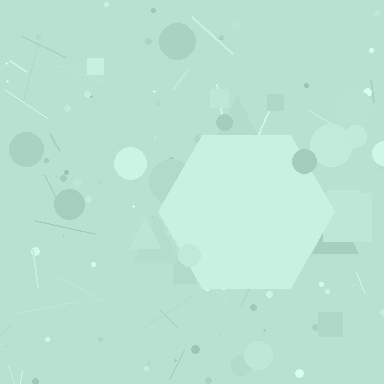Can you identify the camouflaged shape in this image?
The camouflaged shape is a hexagon.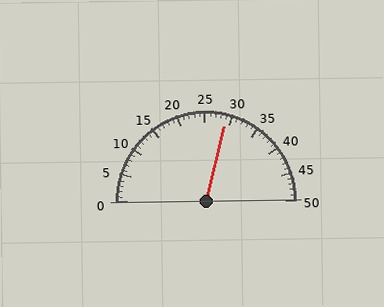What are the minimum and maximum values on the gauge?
The gauge ranges from 0 to 50.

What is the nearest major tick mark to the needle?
The nearest major tick mark is 30.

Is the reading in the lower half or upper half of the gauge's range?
The reading is in the upper half of the range (0 to 50).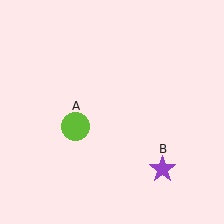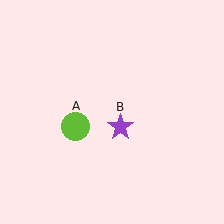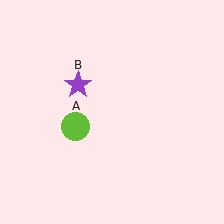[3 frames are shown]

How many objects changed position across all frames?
1 object changed position: purple star (object B).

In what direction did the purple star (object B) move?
The purple star (object B) moved up and to the left.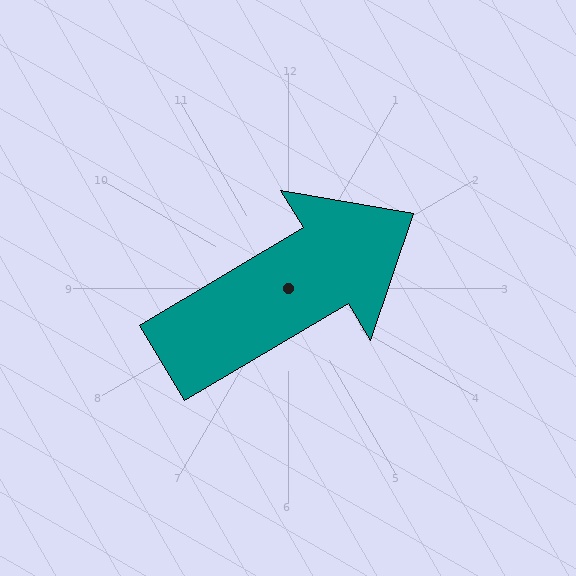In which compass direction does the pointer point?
Northeast.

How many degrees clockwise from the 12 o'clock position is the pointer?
Approximately 59 degrees.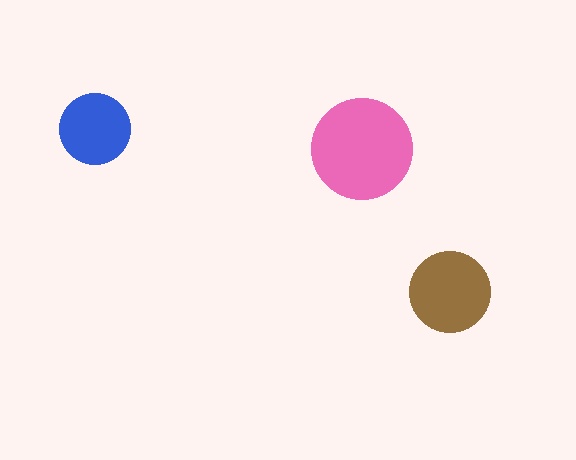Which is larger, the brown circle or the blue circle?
The brown one.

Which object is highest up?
The blue circle is topmost.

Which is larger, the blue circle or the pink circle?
The pink one.